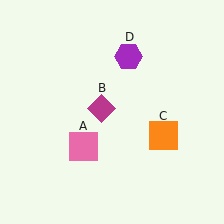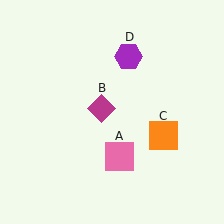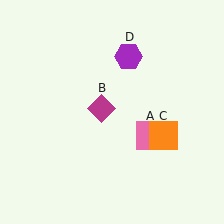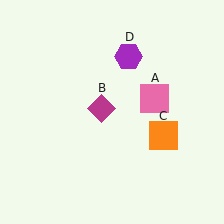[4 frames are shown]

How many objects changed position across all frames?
1 object changed position: pink square (object A).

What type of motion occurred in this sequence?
The pink square (object A) rotated counterclockwise around the center of the scene.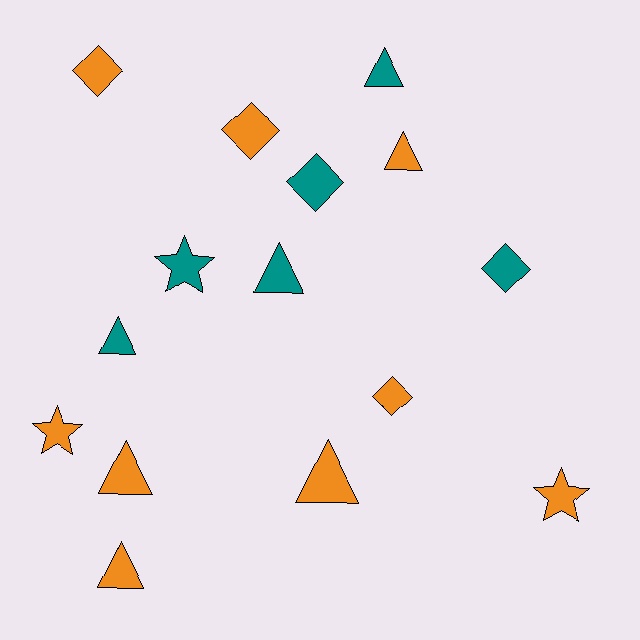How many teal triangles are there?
There are 3 teal triangles.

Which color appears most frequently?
Orange, with 9 objects.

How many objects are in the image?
There are 15 objects.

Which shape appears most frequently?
Triangle, with 7 objects.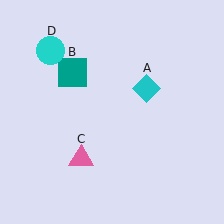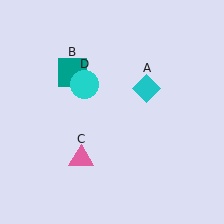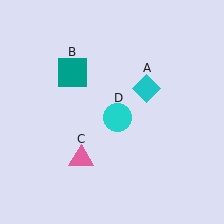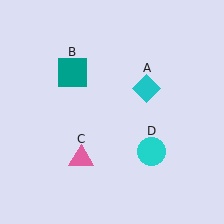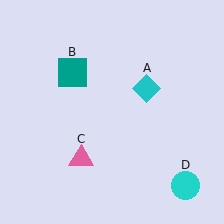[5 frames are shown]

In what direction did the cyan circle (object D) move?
The cyan circle (object D) moved down and to the right.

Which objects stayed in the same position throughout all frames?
Cyan diamond (object A) and teal square (object B) and pink triangle (object C) remained stationary.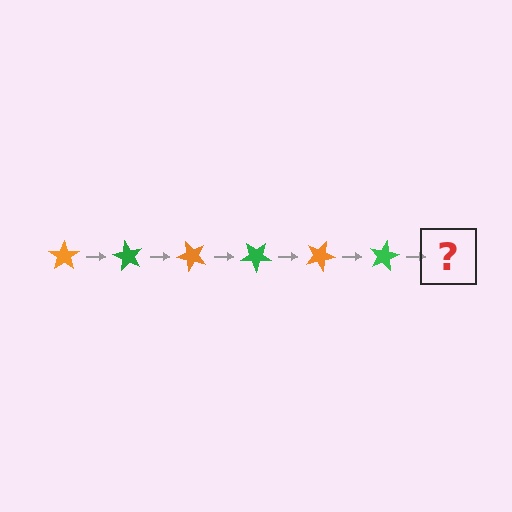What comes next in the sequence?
The next element should be an orange star, rotated 360 degrees from the start.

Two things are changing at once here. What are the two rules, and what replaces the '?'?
The two rules are that it rotates 60 degrees each step and the color cycles through orange and green. The '?' should be an orange star, rotated 360 degrees from the start.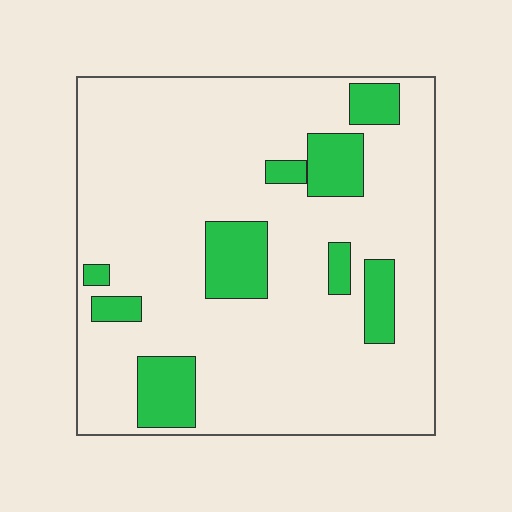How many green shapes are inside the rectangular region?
9.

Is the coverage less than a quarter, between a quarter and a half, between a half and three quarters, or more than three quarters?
Less than a quarter.